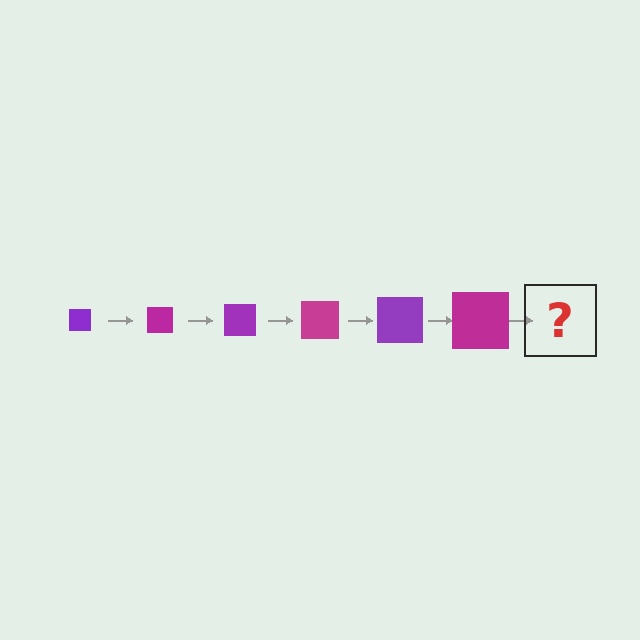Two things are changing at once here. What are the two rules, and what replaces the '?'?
The two rules are that the square grows larger each step and the color cycles through purple and magenta. The '?' should be a purple square, larger than the previous one.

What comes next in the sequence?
The next element should be a purple square, larger than the previous one.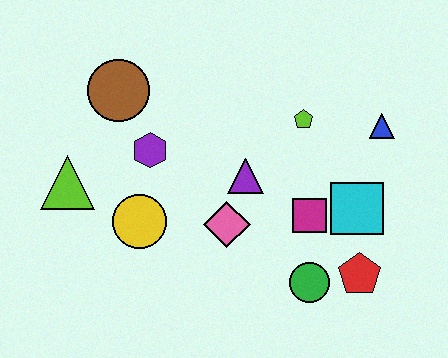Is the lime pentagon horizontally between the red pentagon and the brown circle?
Yes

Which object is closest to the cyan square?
The magenta square is closest to the cyan square.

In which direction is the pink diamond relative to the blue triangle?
The pink diamond is to the left of the blue triangle.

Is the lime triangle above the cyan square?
Yes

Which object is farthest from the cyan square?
The lime triangle is farthest from the cyan square.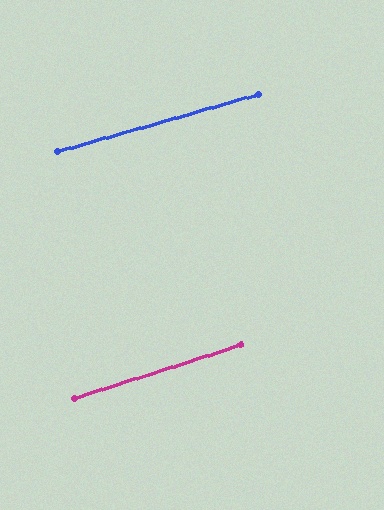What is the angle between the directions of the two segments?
Approximately 2 degrees.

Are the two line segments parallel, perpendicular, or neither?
Parallel — their directions differ by only 1.9°.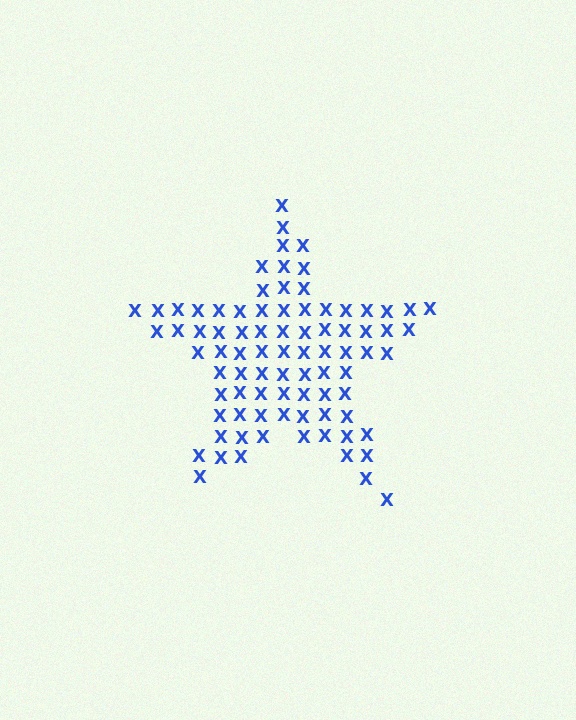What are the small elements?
The small elements are letter X's.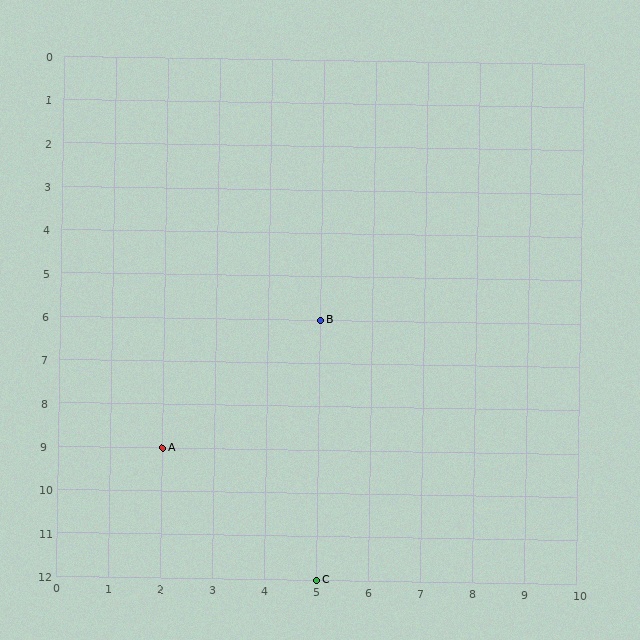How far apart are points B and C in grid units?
Points B and C are 6 rows apart.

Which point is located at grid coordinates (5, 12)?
Point C is at (5, 12).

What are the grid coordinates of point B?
Point B is at grid coordinates (5, 6).